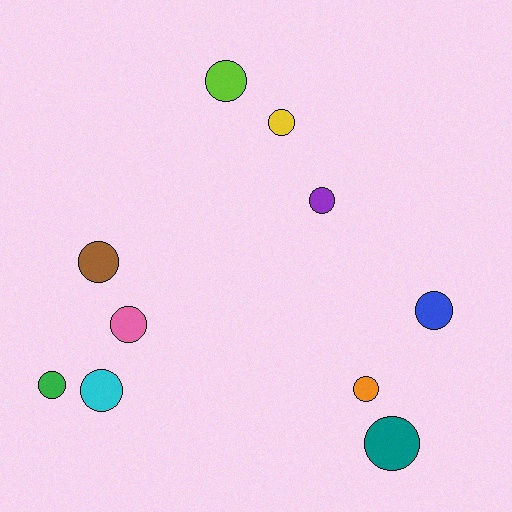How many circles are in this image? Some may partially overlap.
There are 10 circles.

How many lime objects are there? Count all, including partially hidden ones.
There is 1 lime object.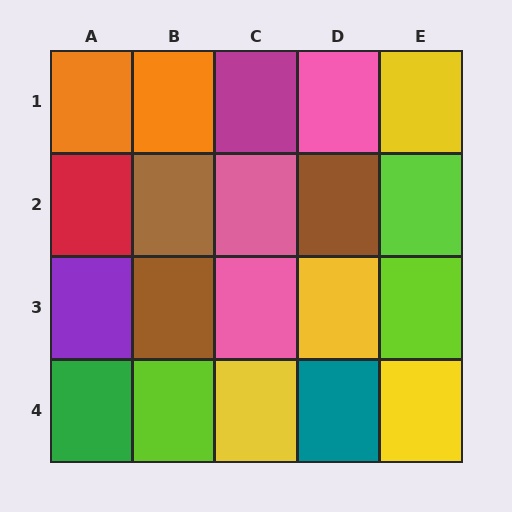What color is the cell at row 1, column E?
Yellow.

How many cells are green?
1 cell is green.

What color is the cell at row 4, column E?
Yellow.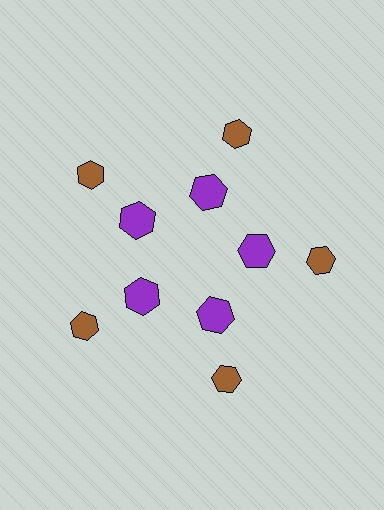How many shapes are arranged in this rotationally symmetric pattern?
There are 10 shapes, arranged in 5 groups of 2.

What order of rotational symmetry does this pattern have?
This pattern has 5-fold rotational symmetry.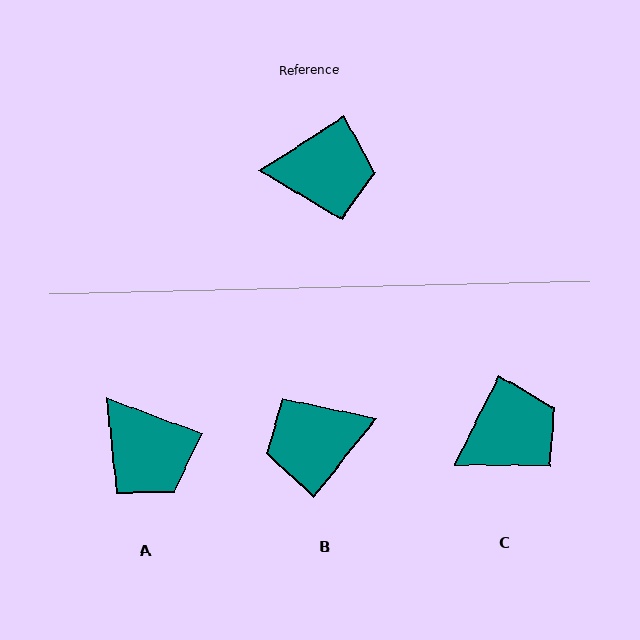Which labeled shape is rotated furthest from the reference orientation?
B, about 162 degrees away.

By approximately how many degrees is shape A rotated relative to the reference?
Approximately 53 degrees clockwise.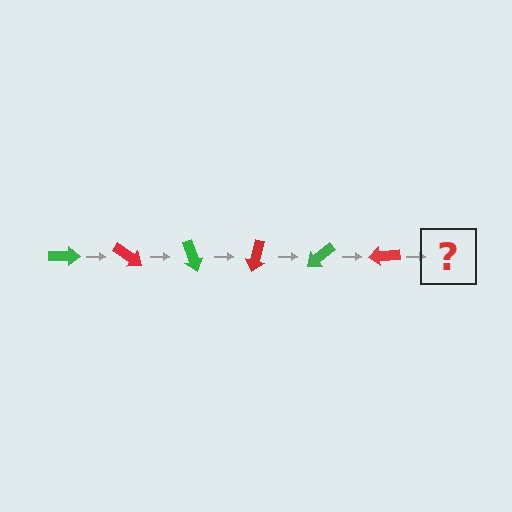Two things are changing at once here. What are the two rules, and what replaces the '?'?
The two rules are that it rotates 35 degrees each step and the color cycles through green and red. The '?' should be a green arrow, rotated 210 degrees from the start.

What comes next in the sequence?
The next element should be a green arrow, rotated 210 degrees from the start.